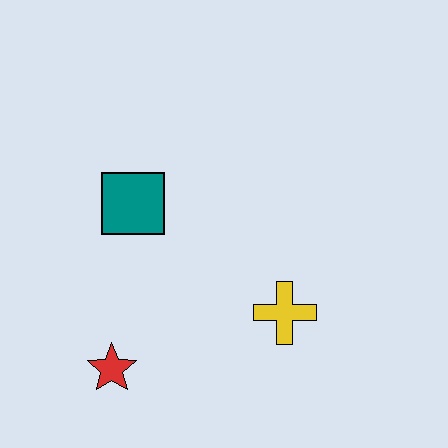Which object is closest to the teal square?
The red star is closest to the teal square.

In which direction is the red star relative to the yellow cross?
The red star is to the left of the yellow cross.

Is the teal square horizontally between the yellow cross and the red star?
Yes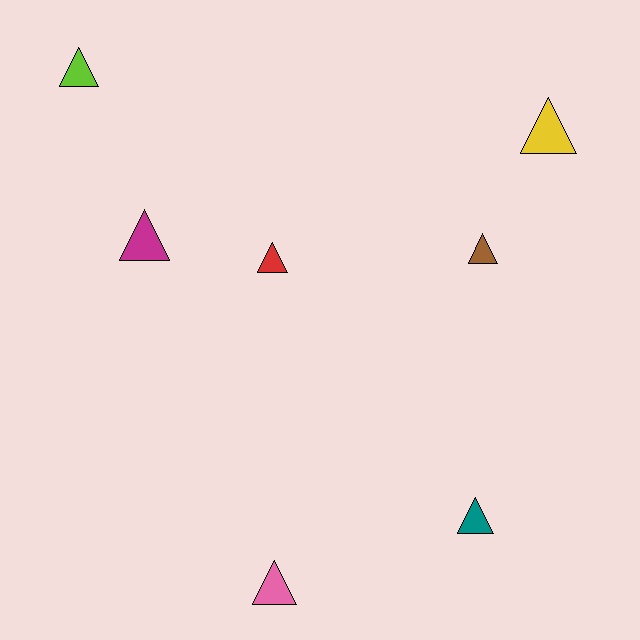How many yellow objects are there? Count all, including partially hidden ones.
There is 1 yellow object.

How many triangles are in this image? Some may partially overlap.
There are 7 triangles.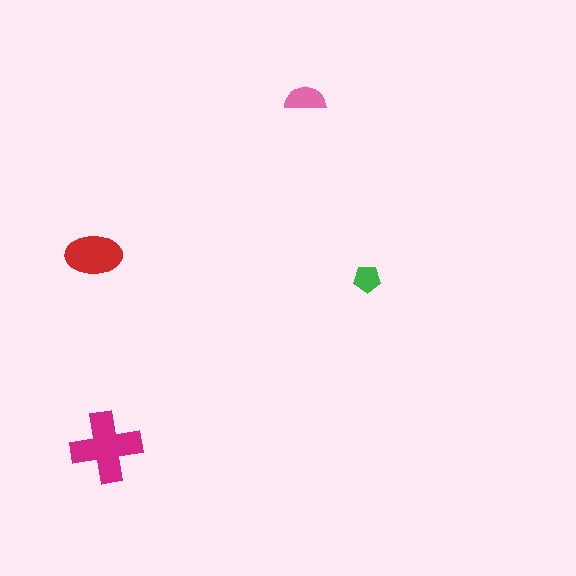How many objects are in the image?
There are 4 objects in the image.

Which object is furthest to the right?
The green pentagon is rightmost.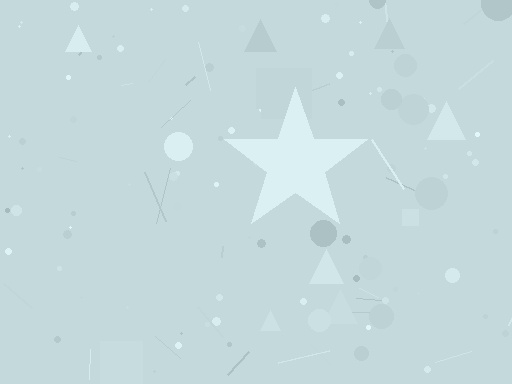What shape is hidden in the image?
A star is hidden in the image.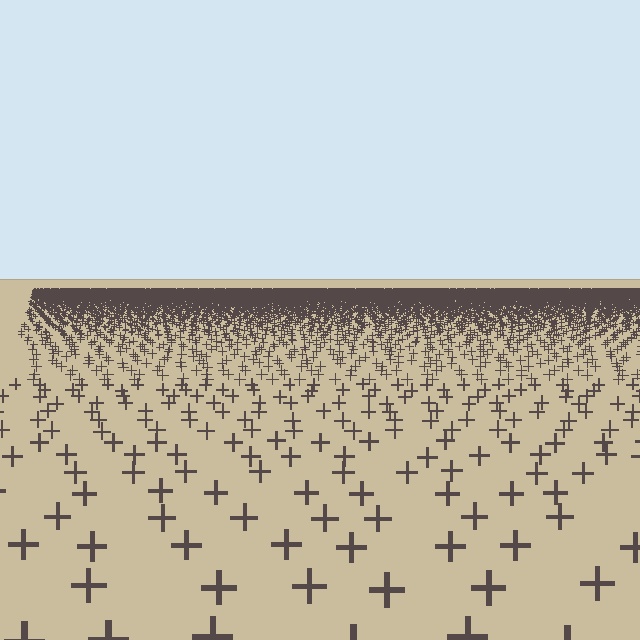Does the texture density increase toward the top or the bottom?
Density increases toward the top.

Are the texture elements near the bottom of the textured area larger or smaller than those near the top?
Larger. Near the bottom, elements are closer to the viewer and appear at a bigger on-screen size.